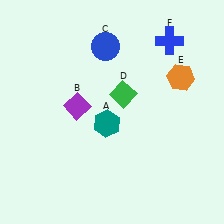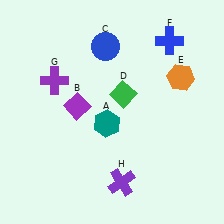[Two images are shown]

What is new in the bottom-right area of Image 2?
A purple cross (H) was added in the bottom-right area of Image 2.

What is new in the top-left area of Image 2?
A purple cross (G) was added in the top-left area of Image 2.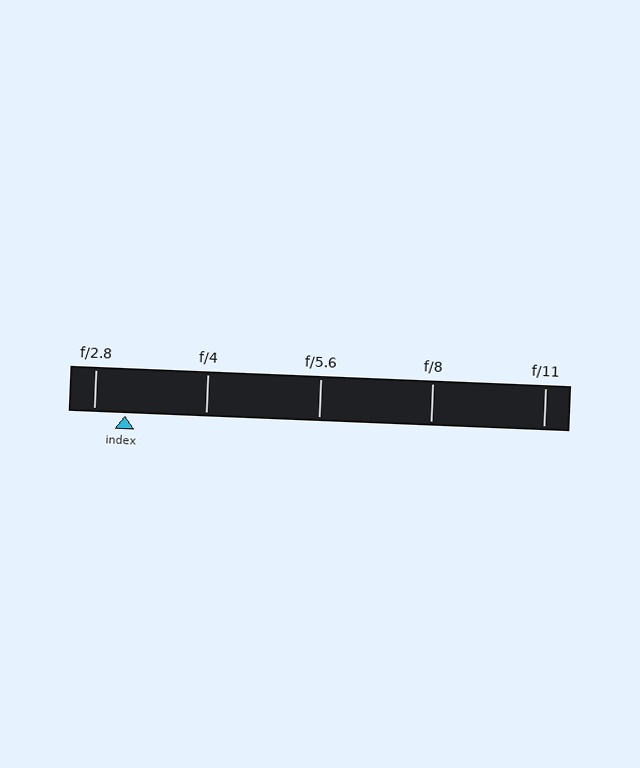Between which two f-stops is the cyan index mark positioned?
The index mark is between f/2.8 and f/4.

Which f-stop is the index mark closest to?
The index mark is closest to f/2.8.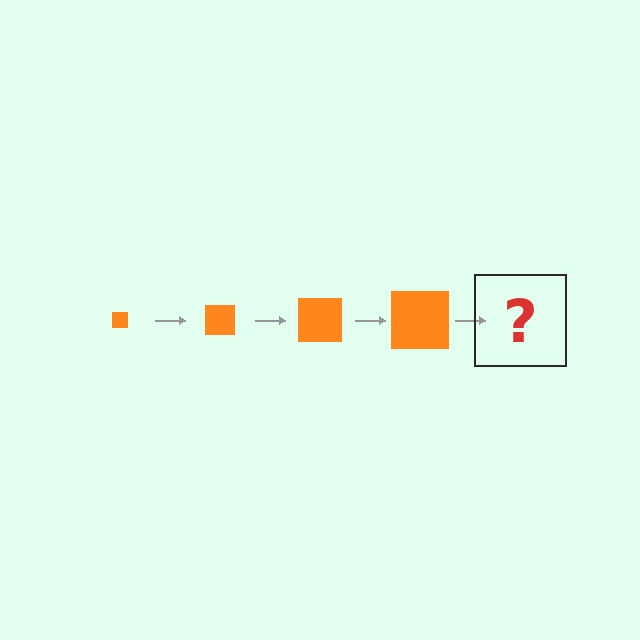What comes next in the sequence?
The next element should be an orange square, larger than the previous one.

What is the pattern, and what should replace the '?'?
The pattern is that the square gets progressively larger each step. The '?' should be an orange square, larger than the previous one.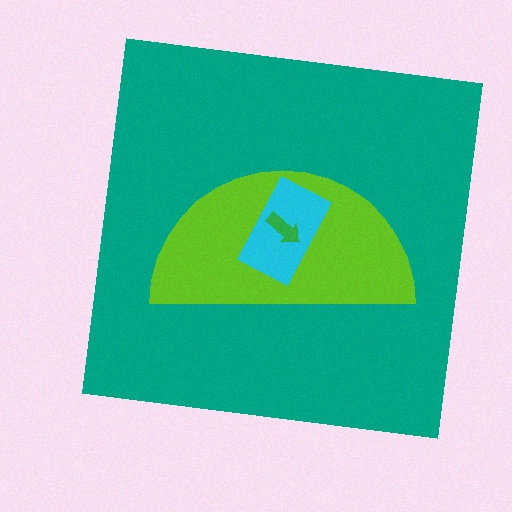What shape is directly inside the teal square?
The lime semicircle.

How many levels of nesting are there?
4.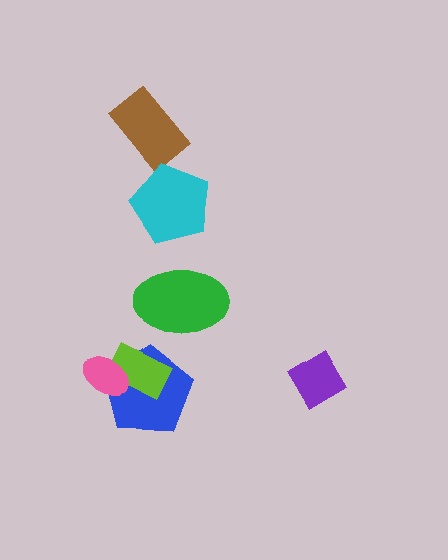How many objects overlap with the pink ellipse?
2 objects overlap with the pink ellipse.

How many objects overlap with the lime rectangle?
2 objects overlap with the lime rectangle.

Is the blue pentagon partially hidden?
Yes, it is partially covered by another shape.